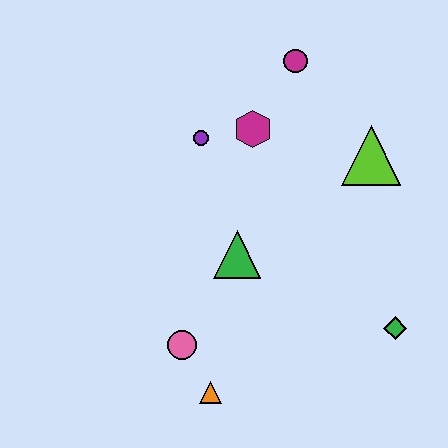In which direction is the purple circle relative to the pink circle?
The purple circle is above the pink circle.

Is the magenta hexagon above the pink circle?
Yes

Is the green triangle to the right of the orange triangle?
Yes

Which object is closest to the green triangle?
The pink circle is closest to the green triangle.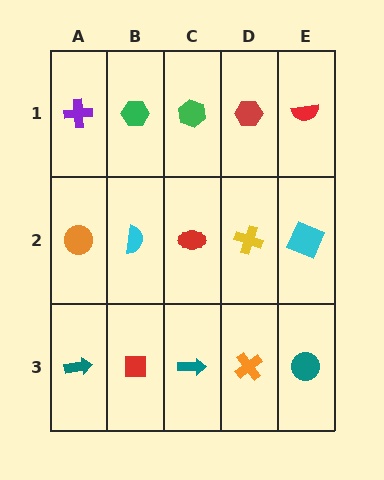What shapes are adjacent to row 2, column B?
A green hexagon (row 1, column B), a red square (row 3, column B), an orange circle (row 2, column A), a red ellipse (row 2, column C).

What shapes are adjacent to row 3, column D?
A yellow cross (row 2, column D), a teal arrow (row 3, column C), a teal circle (row 3, column E).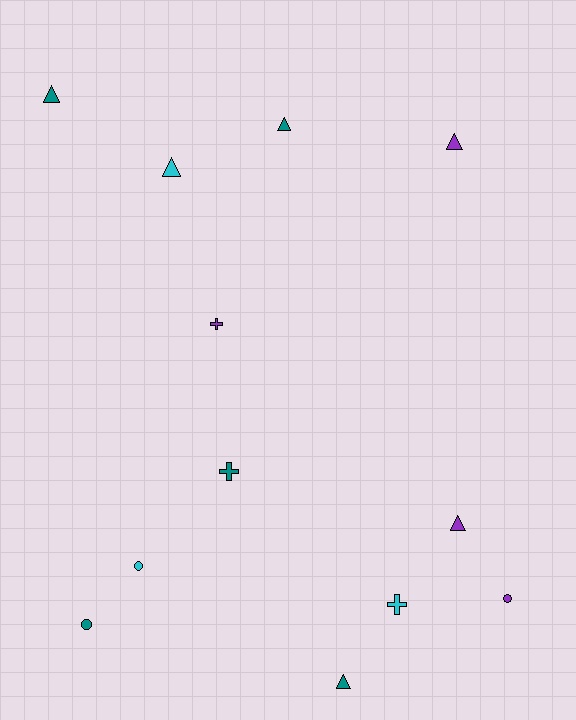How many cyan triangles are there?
There is 1 cyan triangle.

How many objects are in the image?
There are 12 objects.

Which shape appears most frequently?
Triangle, with 6 objects.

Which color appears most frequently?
Teal, with 5 objects.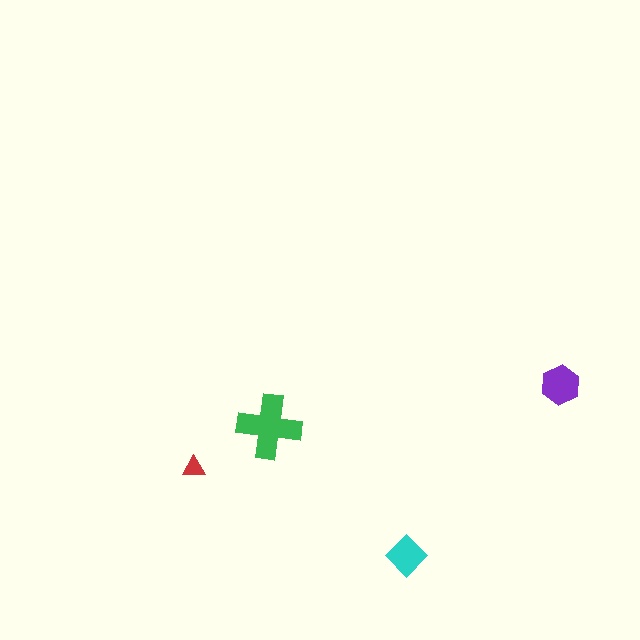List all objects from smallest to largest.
The red triangle, the cyan diamond, the purple hexagon, the green cross.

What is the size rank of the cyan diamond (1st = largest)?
3rd.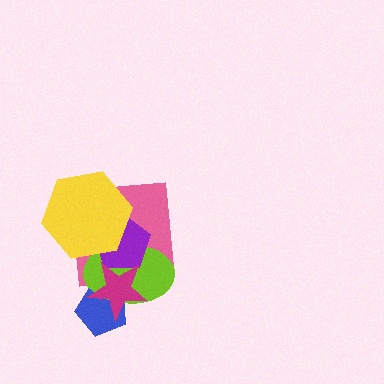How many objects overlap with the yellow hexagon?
3 objects overlap with the yellow hexagon.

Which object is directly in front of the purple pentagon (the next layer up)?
The yellow hexagon is directly in front of the purple pentagon.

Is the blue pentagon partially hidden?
Yes, it is partially covered by another shape.